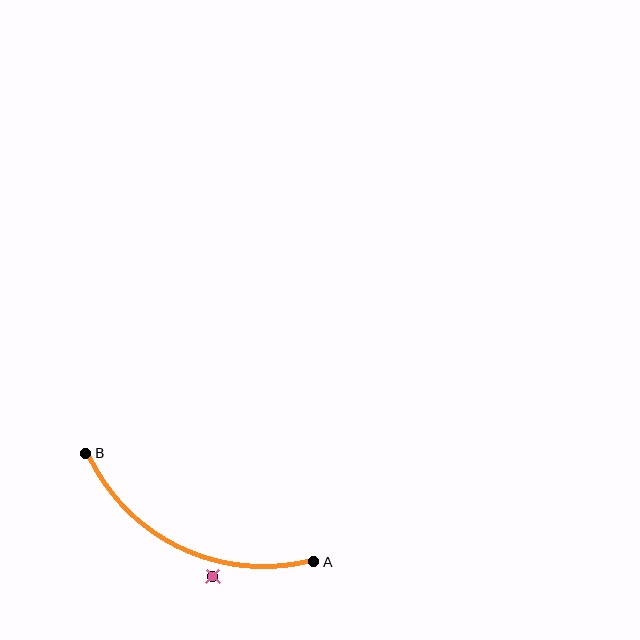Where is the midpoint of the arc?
The arc midpoint is the point on the curve farthest from the straight line joining A and B. It sits below that line.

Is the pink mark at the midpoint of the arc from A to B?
No — the pink mark does not lie on the arc at all. It sits slightly outside the curve.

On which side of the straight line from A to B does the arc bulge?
The arc bulges below the straight line connecting A and B.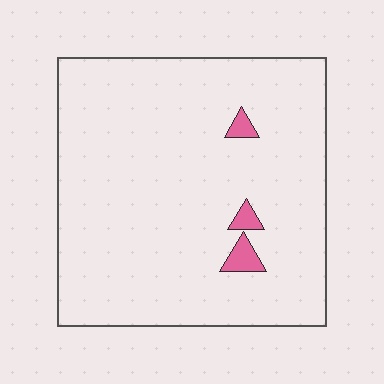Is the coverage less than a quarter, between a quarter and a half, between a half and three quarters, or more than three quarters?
Less than a quarter.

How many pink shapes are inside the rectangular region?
3.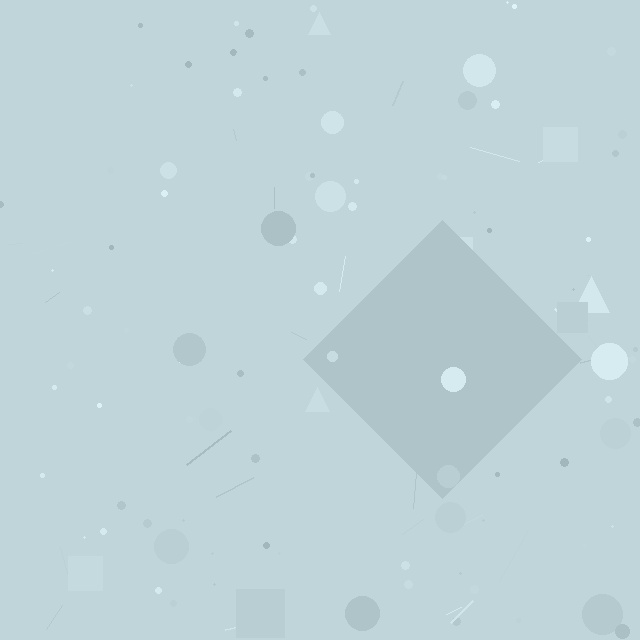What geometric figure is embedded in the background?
A diamond is embedded in the background.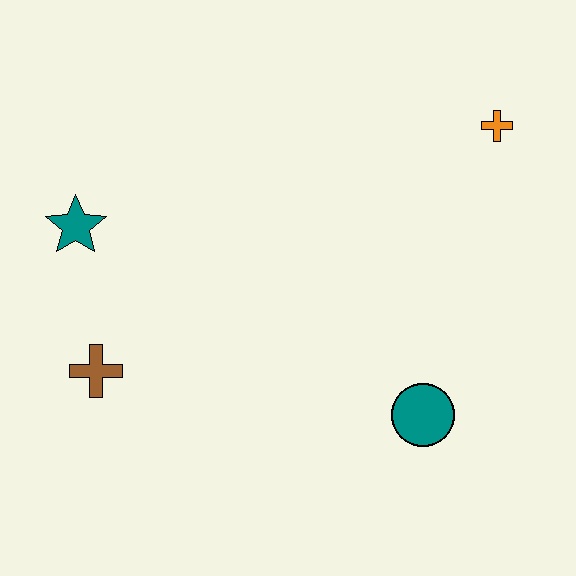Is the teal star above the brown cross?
Yes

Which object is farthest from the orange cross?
The brown cross is farthest from the orange cross.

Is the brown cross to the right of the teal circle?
No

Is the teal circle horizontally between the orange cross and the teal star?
Yes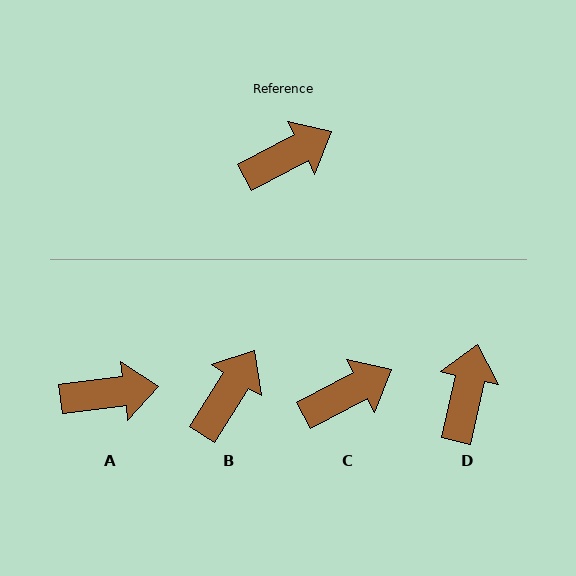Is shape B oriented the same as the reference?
No, it is off by about 30 degrees.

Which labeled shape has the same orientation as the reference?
C.